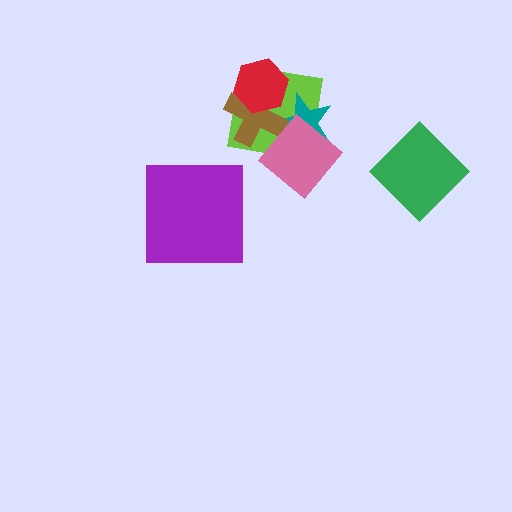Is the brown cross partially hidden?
Yes, it is partially covered by another shape.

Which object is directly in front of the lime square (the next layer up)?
The teal star is directly in front of the lime square.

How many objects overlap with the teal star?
3 objects overlap with the teal star.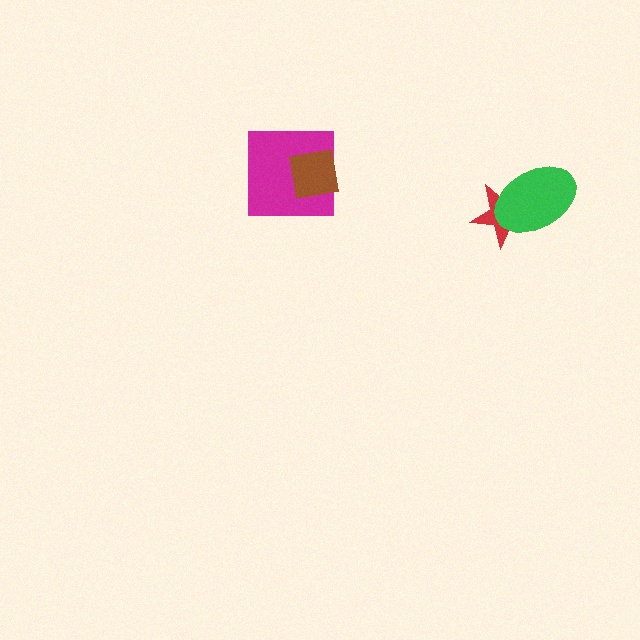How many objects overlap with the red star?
1 object overlaps with the red star.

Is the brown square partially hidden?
No, no other shape covers it.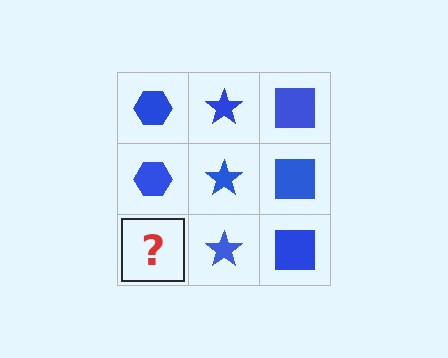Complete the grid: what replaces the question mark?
The question mark should be replaced with a blue hexagon.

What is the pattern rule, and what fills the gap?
The rule is that each column has a consistent shape. The gap should be filled with a blue hexagon.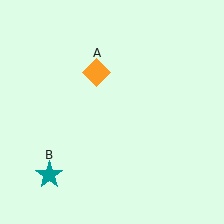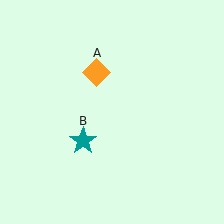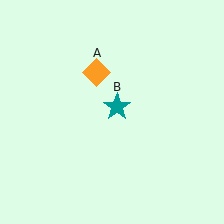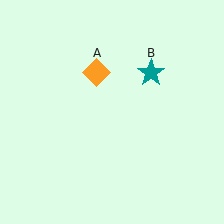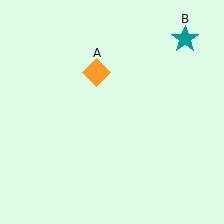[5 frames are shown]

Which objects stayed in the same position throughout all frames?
Orange diamond (object A) remained stationary.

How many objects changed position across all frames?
1 object changed position: teal star (object B).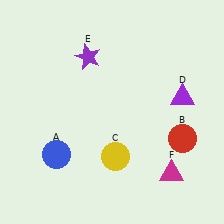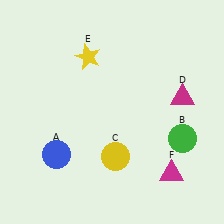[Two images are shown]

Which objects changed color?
B changed from red to green. D changed from purple to magenta. E changed from purple to yellow.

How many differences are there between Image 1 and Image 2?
There are 3 differences between the two images.